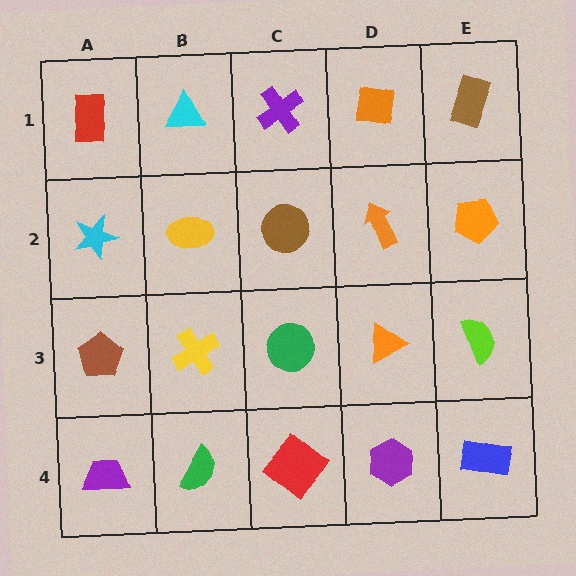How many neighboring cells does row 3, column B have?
4.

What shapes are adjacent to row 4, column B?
A yellow cross (row 3, column B), a purple trapezoid (row 4, column A), a red diamond (row 4, column C).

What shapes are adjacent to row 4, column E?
A lime semicircle (row 3, column E), a purple hexagon (row 4, column D).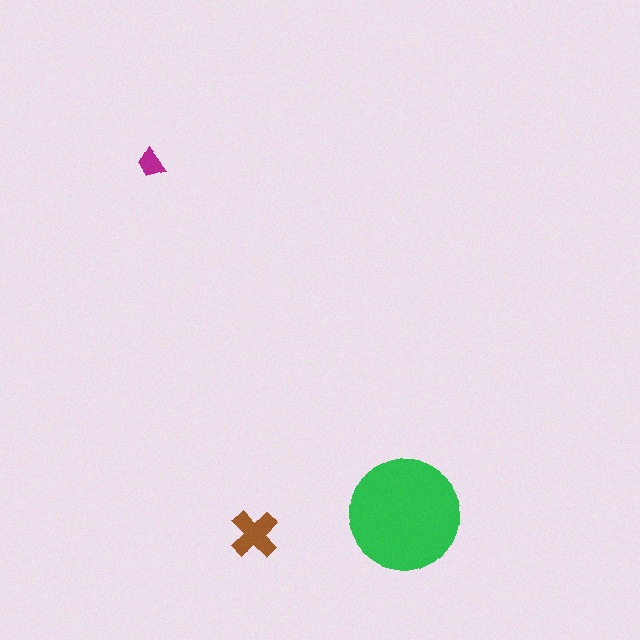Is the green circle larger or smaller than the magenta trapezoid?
Larger.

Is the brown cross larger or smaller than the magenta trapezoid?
Larger.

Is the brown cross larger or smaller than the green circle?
Smaller.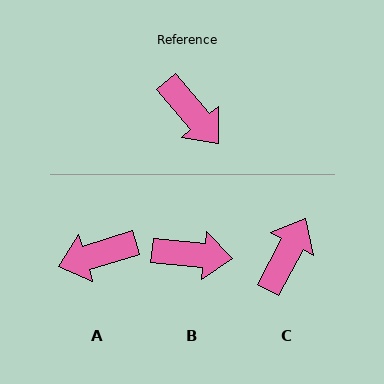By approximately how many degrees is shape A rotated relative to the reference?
Approximately 113 degrees clockwise.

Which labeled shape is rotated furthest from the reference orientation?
A, about 113 degrees away.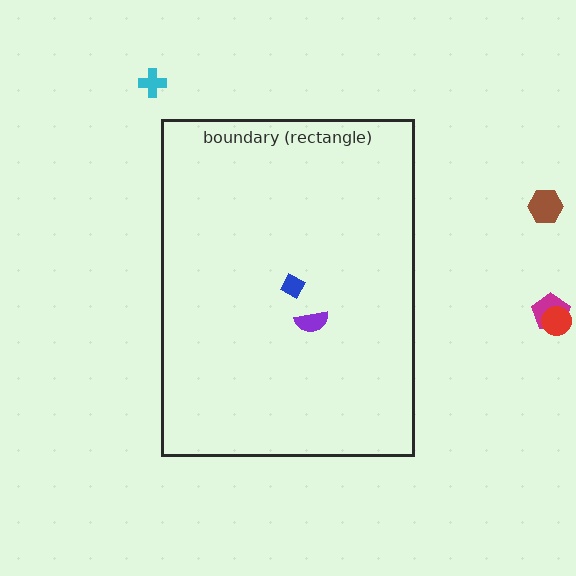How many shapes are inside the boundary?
2 inside, 4 outside.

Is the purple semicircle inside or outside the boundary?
Inside.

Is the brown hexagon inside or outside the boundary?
Outside.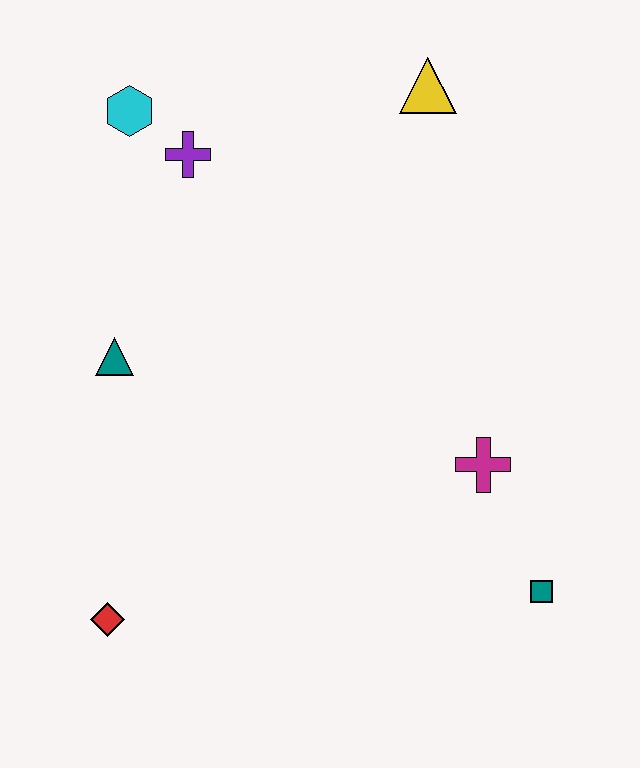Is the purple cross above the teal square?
Yes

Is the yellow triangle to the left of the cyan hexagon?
No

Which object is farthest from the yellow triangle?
The red diamond is farthest from the yellow triangle.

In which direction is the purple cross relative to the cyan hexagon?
The purple cross is to the right of the cyan hexagon.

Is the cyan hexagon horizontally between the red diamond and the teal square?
Yes